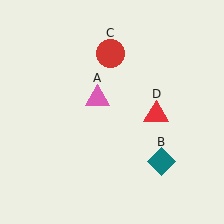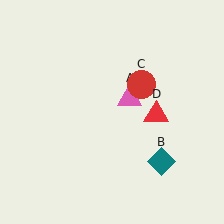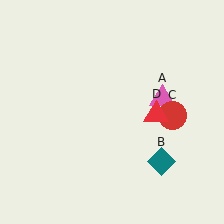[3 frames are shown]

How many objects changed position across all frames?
2 objects changed position: pink triangle (object A), red circle (object C).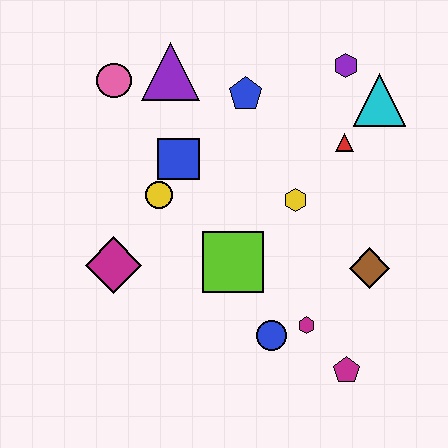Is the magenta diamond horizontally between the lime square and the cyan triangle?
No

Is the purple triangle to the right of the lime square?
No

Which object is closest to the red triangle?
The cyan triangle is closest to the red triangle.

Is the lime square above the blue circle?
Yes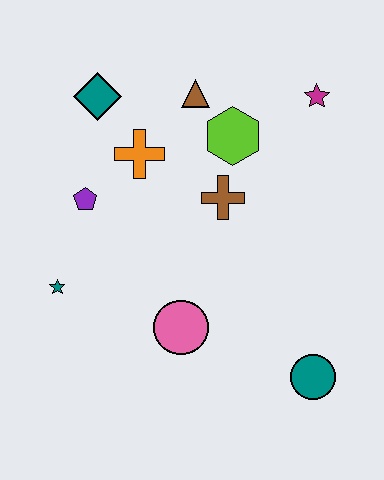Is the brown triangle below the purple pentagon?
No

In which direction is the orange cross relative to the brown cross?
The orange cross is to the left of the brown cross.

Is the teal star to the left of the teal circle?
Yes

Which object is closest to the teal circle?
The pink circle is closest to the teal circle.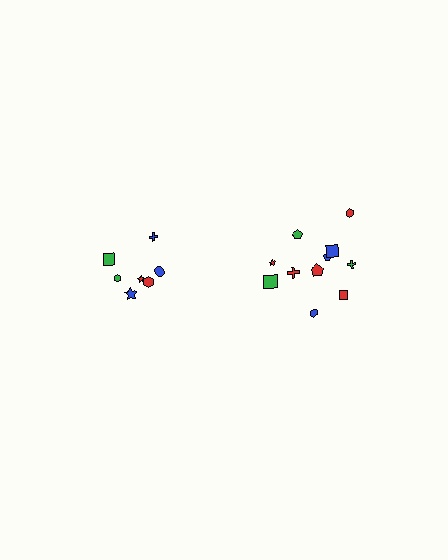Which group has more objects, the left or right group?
The right group.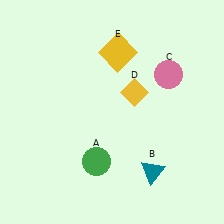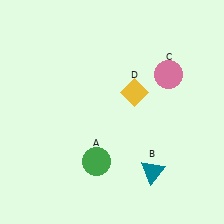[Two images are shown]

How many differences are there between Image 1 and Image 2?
There is 1 difference between the two images.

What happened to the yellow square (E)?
The yellow square (E) was removed in Image 2. It was in the top-right area of Image 1.